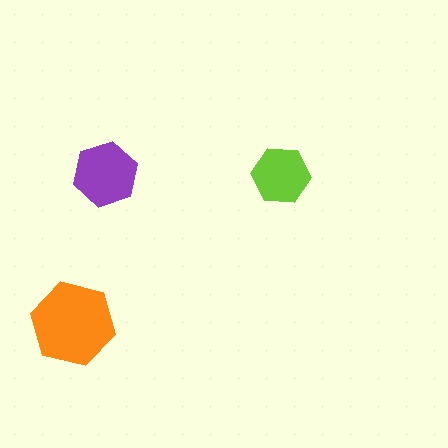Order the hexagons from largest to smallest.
the orange one, the purple one, the lime one.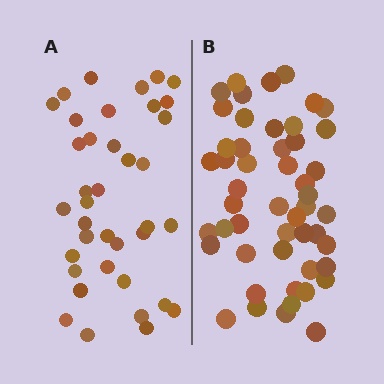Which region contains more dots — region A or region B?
Region B (the right region) has more dots.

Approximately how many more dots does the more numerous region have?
Region B has roughly 12 or so more dots than region A.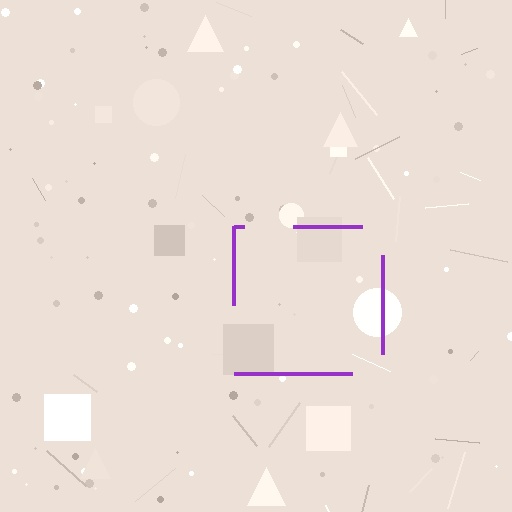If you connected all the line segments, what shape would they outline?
They would outline a square.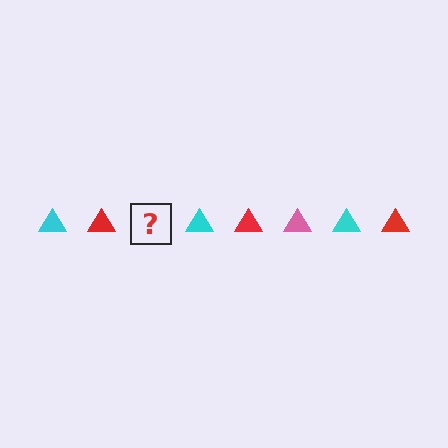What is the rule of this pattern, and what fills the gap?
The rule is that the pattern cycles through cyan, red, pink triangles. The gap should be filled with a pink triangle.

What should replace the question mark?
The question mark should be replaced with a pink triangle.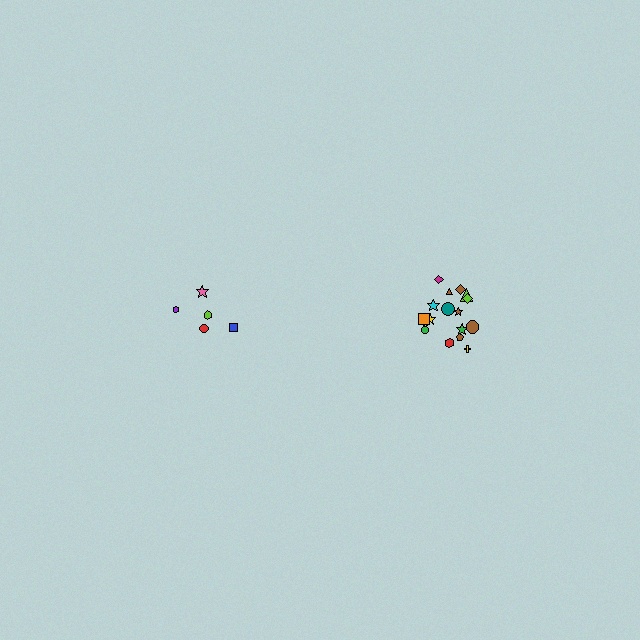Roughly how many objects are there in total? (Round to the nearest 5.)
Roughly 25 objects in total.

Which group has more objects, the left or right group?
The right group.